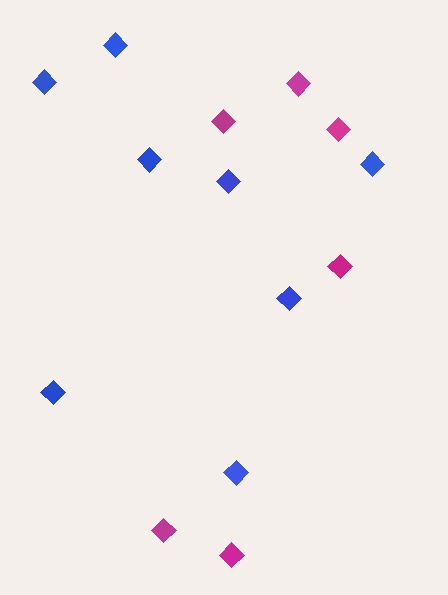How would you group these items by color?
There are 2 groups: one group of magenta diamonds (6) and one group of blue diamonds (8).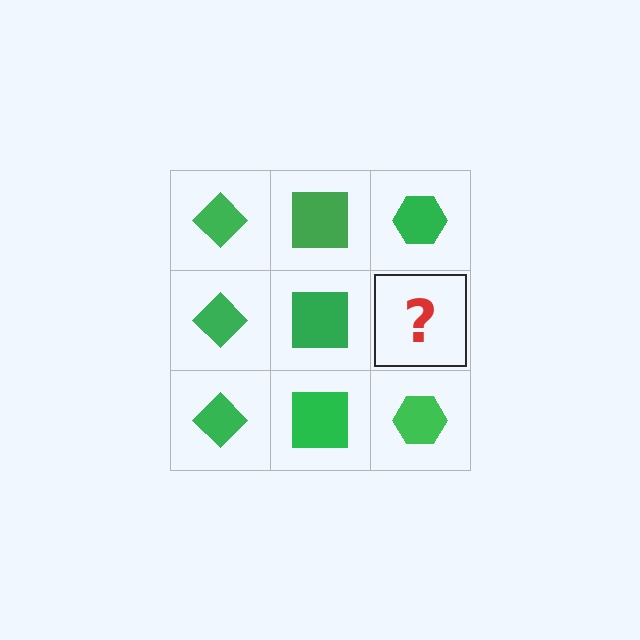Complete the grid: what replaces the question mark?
The question mark should be replaced with a green hexagon.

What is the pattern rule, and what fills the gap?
The rule is that each column has a consistent shape. The gap should be filled with a green hexagon.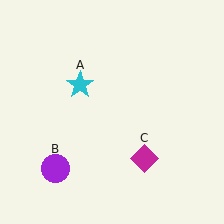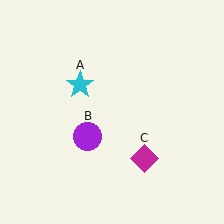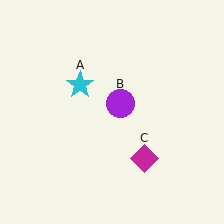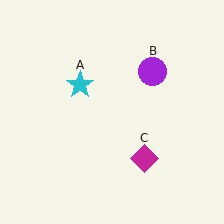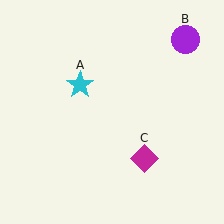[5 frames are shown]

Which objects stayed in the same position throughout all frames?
Cyan star (object A) and magenta diamond (object C) remained stationary.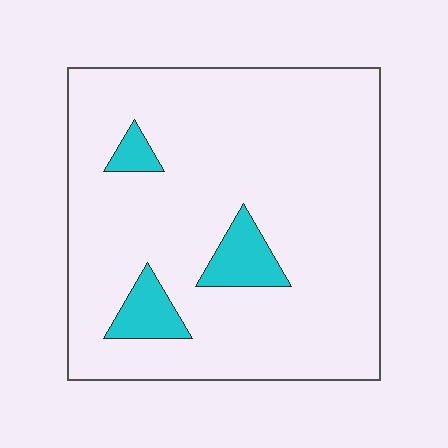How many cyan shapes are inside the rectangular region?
3.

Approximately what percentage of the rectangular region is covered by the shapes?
Approximately 10%.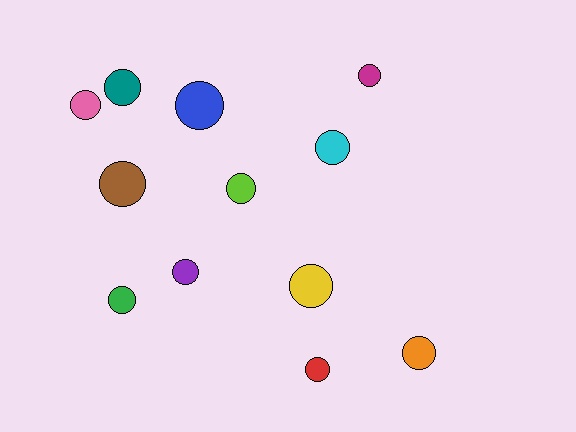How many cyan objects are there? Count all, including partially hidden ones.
There is 1 cyan object.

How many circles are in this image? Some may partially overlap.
There are 12 circles.